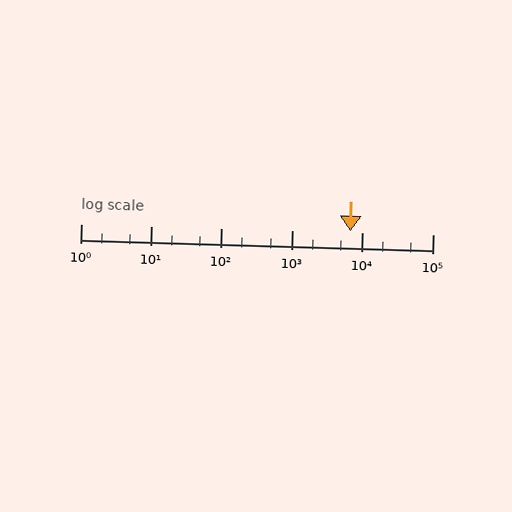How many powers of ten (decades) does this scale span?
The scale spans 5 decades, from 1 to 100000.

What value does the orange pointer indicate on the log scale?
The pointer indicates approximately 6800.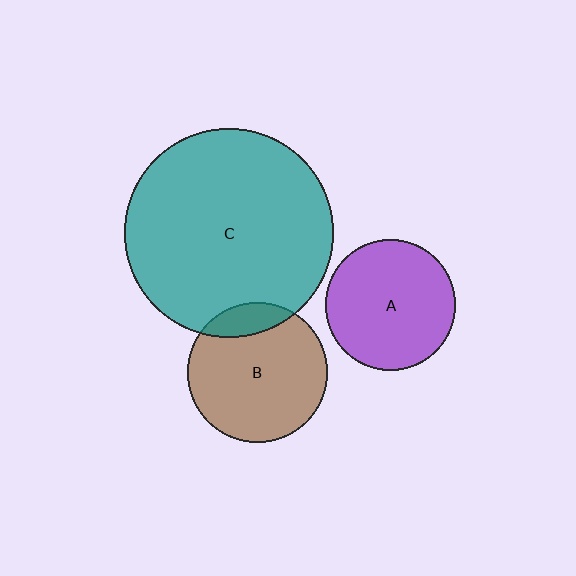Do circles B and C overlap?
Yes.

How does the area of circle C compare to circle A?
Approximately 2.6 times.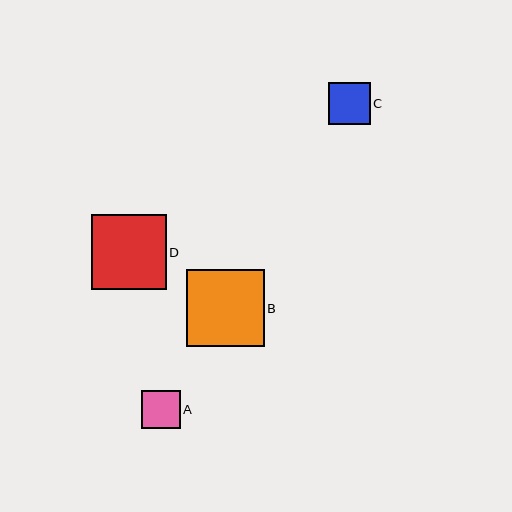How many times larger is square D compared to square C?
Square D is approximately 1.8 times the size of square C.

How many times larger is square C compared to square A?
Square C is approximately 1.1 times the size of square A.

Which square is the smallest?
Square A is the smallest with a size of approximately 38 pixels.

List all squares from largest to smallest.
From largest to smallest: B, D, C, A.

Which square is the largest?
Square B is the largest with a size of approximately 78 pixels.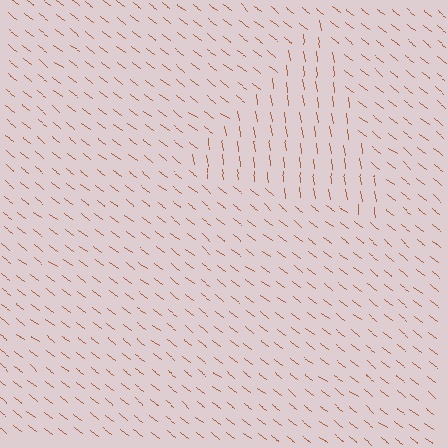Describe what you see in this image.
The image is filled with small brown line segments. A triangle region in the image has lines oriented differently from the surrounding lines, creating a visible texture boundary.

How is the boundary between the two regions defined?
The boundary is defined purely by a change in line orientation (approximately 45 degrees difference). All lines are the same color and thickness.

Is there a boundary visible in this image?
Yes, there is a texture boundary formed by a change in line orientation.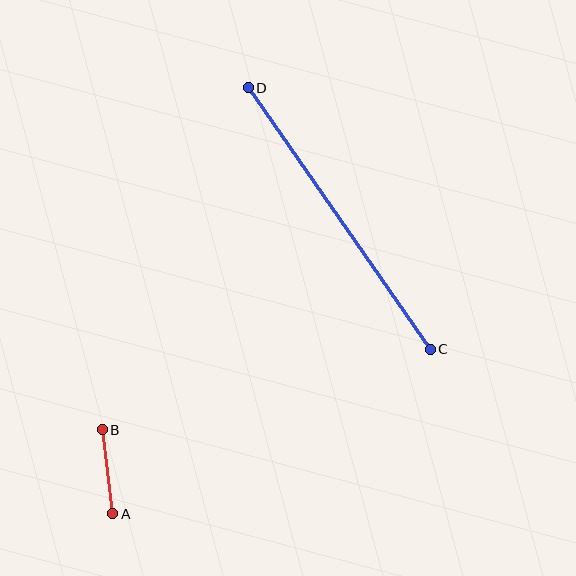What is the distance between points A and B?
The distance is approximately 85 pixels.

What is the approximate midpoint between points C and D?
The midpoint is at approximately (339, 218) pixels.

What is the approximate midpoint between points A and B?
The midpoint is at approximately (107, 472) pixels.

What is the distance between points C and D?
The distance is approximately 319 pixels.